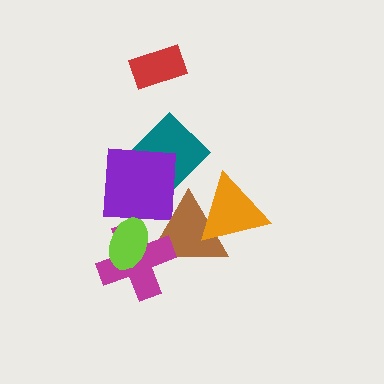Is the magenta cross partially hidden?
Yes, it is partially covered by another shape.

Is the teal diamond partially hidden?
Yes, it is partially covered by another shape.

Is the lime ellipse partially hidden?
No, no other shape covers it.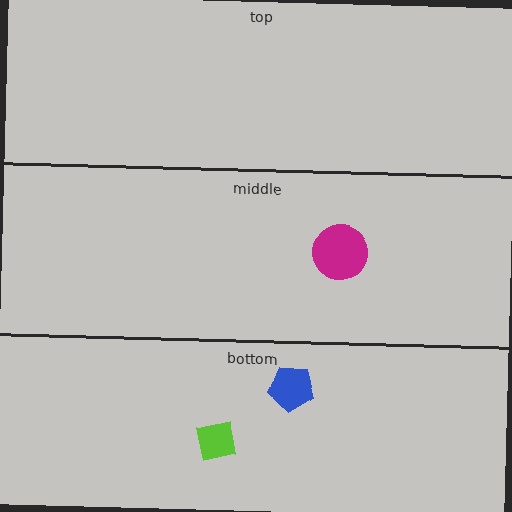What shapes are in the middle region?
The magenta circle.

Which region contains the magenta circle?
The middle region.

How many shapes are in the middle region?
1.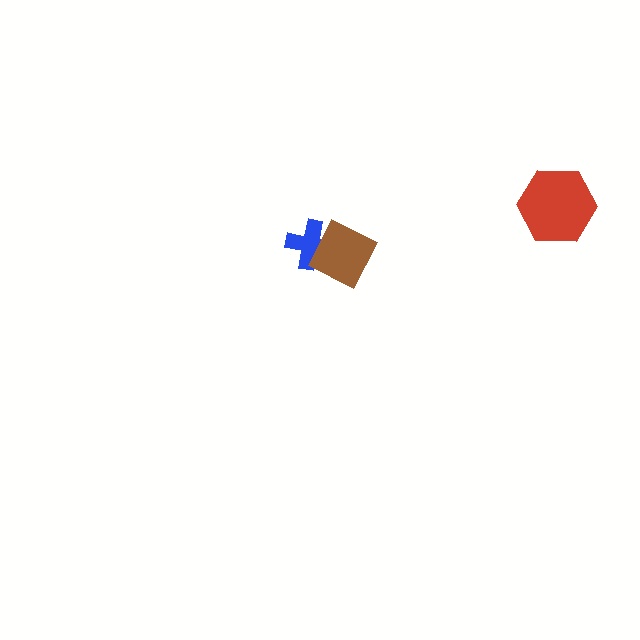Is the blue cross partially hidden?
Yes, it is partially covered by another shape.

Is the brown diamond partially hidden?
No, no other shape covers it.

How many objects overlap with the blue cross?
1 object overlaps with the blue cross.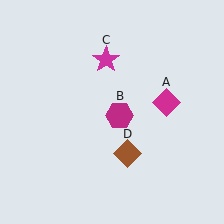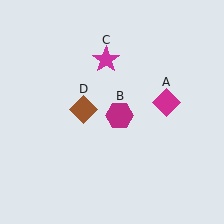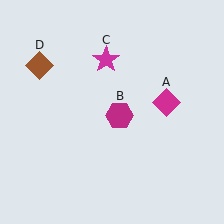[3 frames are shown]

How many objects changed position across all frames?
1 object changed position: brown diamond (object D).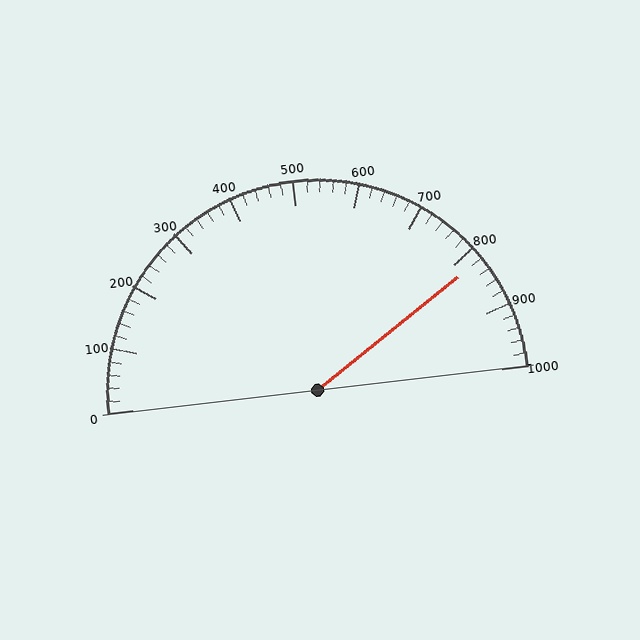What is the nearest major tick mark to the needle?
The nearest major tick mark is 800.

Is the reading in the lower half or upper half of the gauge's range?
The reading is in the upper half of the range (0 to 1000).